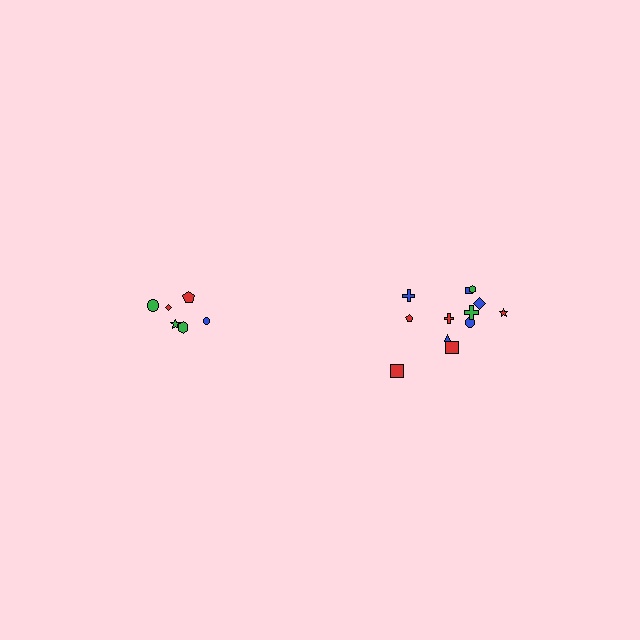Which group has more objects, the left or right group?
The right group.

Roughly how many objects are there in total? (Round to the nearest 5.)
Roughly 20 objects in total.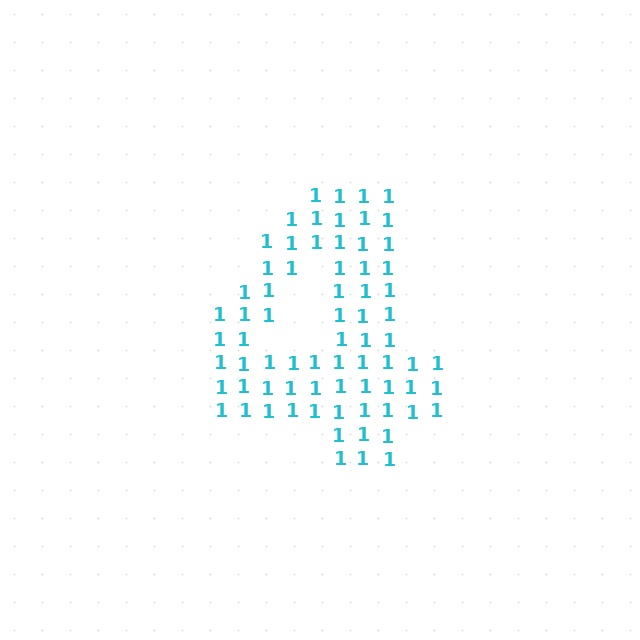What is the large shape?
The large shape is the digit 4.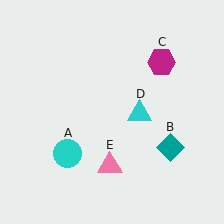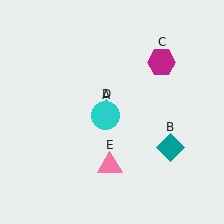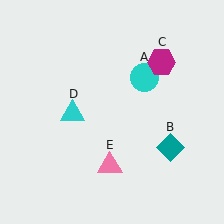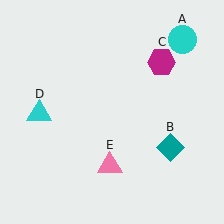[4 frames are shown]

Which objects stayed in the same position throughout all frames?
Teal diamond (object B) and magenta hexagon (object C) and pink triangle (object E) remained stationary.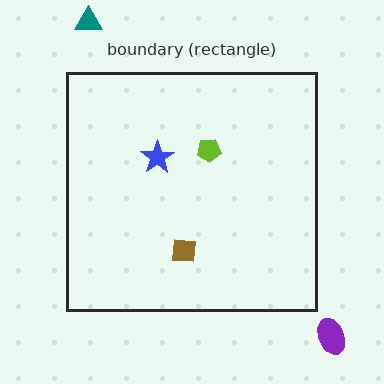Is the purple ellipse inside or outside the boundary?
Outside.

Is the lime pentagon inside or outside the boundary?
Inside.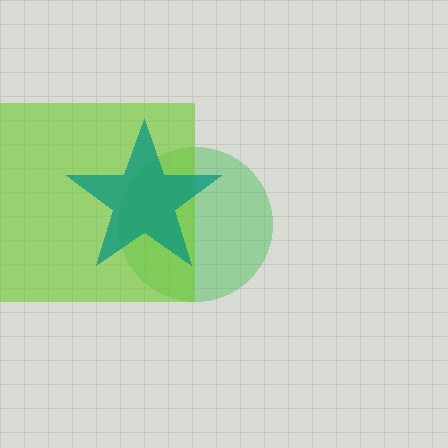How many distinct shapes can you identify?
There are 3 distinct shapes: a green circle, a lime square, a teal star.